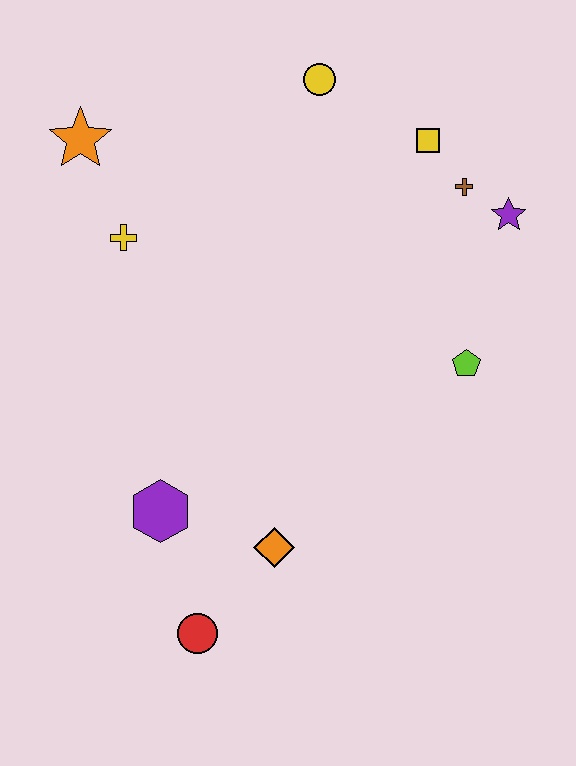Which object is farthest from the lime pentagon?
The orange star is farthest from the lime pentagon.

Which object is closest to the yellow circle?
The yellow square is closest to the yellow circle.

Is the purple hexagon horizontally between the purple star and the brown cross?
No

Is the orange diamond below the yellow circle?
Yes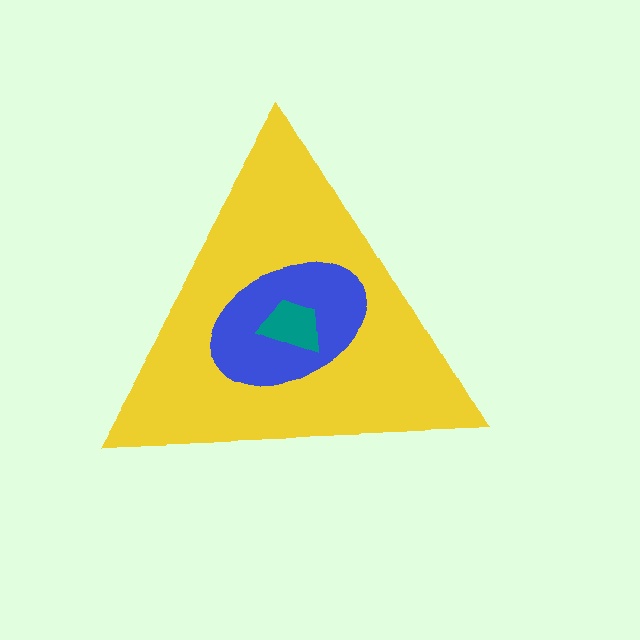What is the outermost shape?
The yellow triangle.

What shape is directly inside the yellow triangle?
The blue ellipse.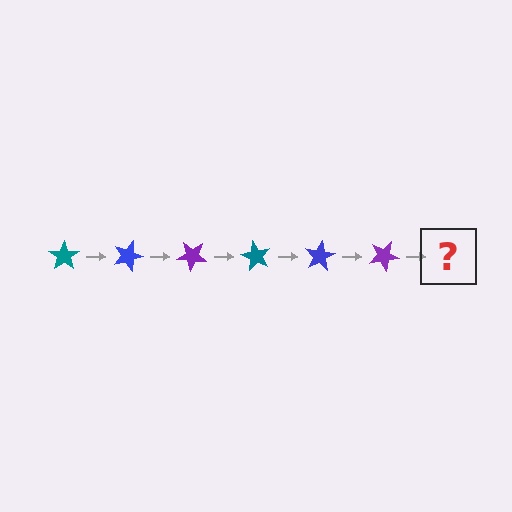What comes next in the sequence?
The next element should be a teal star, rotated 120 degrees from the start.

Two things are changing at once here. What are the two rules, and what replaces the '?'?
The two rules are that it rotates 20 degrees each step and the color cycles through teal, blue, and purple. The '?' should be a teal star, rotated 120 degrees from the start.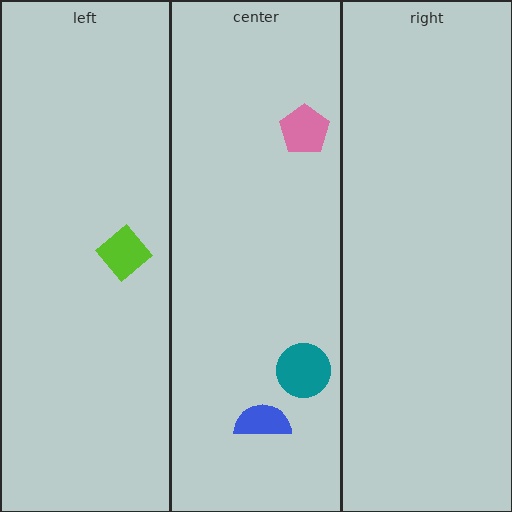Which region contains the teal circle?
The center region.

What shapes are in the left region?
The lime diamond.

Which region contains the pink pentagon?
The center region.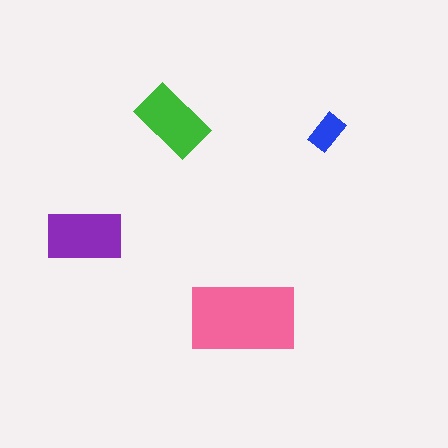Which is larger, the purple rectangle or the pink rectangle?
The pink one.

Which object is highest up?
The green rectangle is topmost.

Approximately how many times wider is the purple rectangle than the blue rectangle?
About 2 times wider.